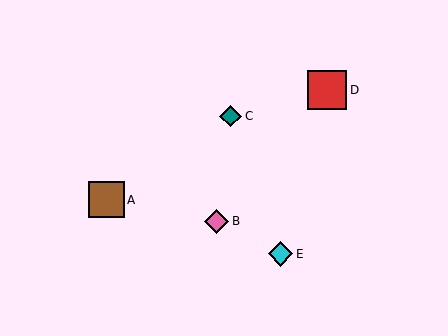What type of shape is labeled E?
Shape E is a cyan diamond.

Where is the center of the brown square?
The center of the brown square is at (106, 200).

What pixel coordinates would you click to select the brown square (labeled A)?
Click at (106, 200) to select the brown square A.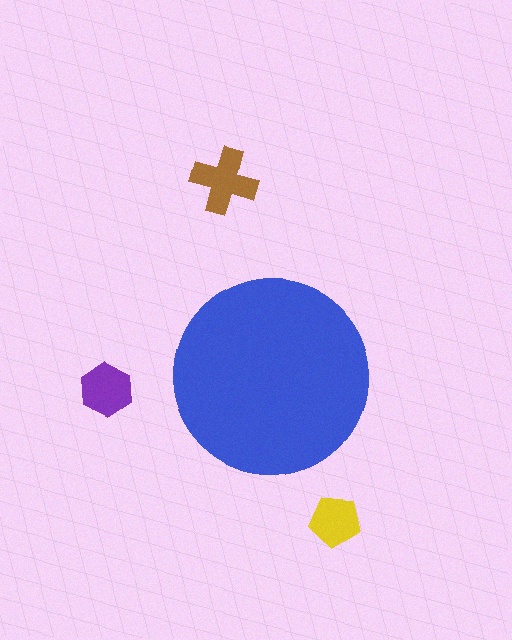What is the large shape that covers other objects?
A blue circle.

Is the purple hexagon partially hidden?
No, the purple hexagon is fully visible.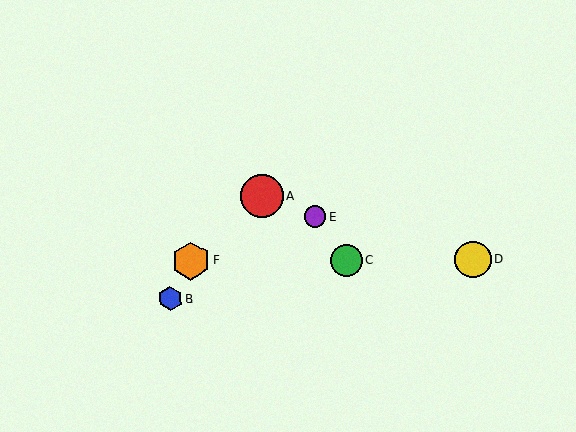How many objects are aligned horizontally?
3 objects (C, D, F) are aligned horizontally.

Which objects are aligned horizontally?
Objects C, D, F are aligned horizontally.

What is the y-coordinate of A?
Object A is at y≈197.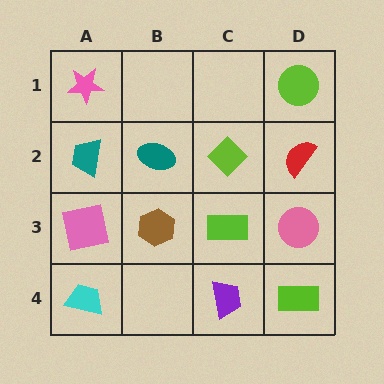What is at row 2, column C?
A lime diamond.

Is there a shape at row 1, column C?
No, that cell is empty.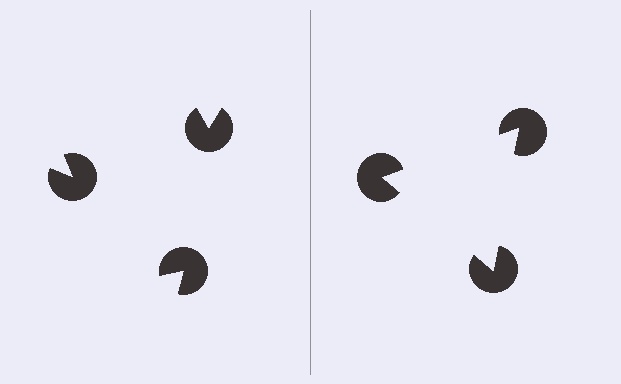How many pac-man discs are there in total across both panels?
6 — 3 on each side.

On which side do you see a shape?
An illusory triangle appears on the right side. On the left side the wedge cuts are rotated, so no coherent shape forms.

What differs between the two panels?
The pac-man discs are positioned identically on both sides; only the wedge orientations differ. On the right they align to a triangle; on the left they are misaligned.